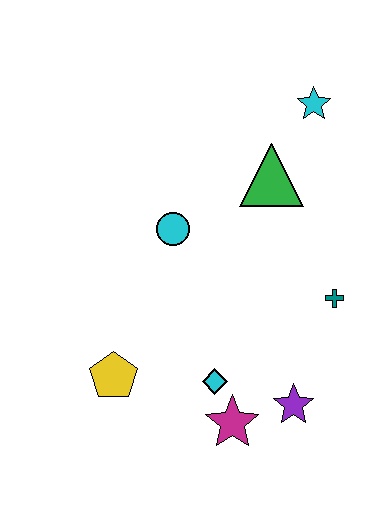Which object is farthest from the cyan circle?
The purple star is farthest from the cyan circle.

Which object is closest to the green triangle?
The cyan star is closest to the green triangle.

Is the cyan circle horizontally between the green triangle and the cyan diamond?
No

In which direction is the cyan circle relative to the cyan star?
The cyan circle is to the left of the cyan star.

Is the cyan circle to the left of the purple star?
Yes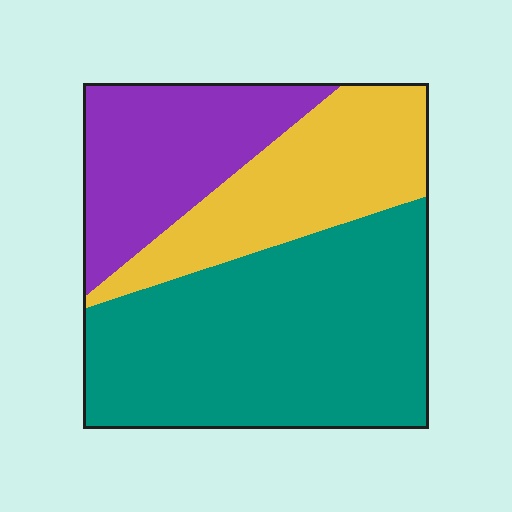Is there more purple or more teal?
Teal.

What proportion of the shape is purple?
Purple takes up about one quarter (1/4) of the shape.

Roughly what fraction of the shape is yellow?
Yellow covers roughly 25% of the shape.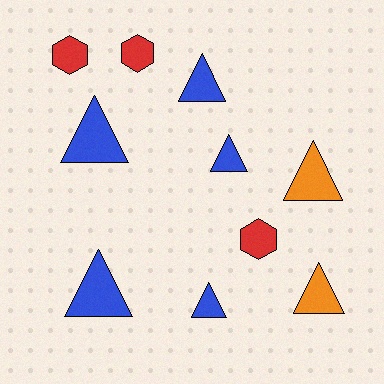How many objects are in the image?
There are 10 objects.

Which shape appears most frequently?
Triangle, with 7 objects.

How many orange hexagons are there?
There are no orange hexagons.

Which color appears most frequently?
Blue, with 5 objects.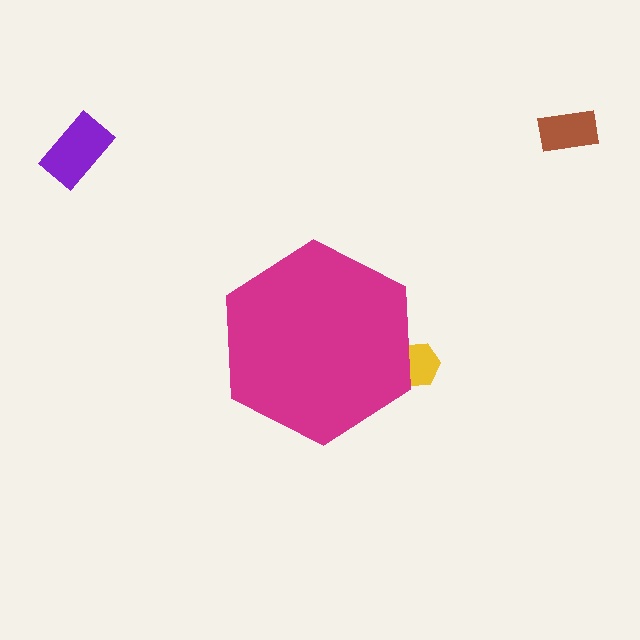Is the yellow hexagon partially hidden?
Yes, the yellow hexagon is partially hidden behind the magenta hexagon.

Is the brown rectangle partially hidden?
No, the brown rectangle is fully visible.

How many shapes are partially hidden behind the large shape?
1 shape is partially hidden.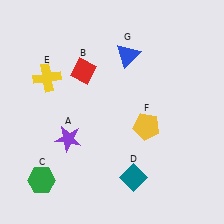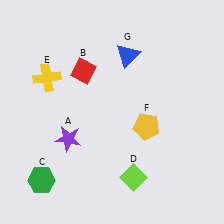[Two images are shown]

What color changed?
The diamond (D) changed from teal in Image 1 to lime in Image 2.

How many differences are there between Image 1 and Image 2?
There is 1 difference between the two images.